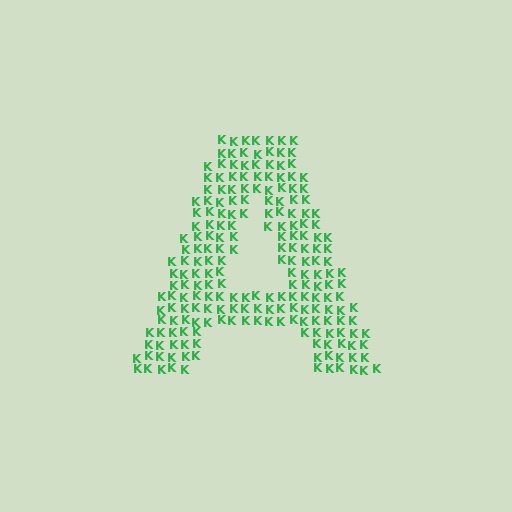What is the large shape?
The large shape is the letter A.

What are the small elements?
The small elements are letter K's.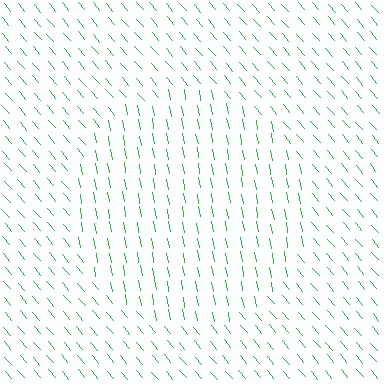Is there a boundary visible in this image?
Yes, there is a texture boundary formed by a change in line orientation.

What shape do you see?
I see a circle.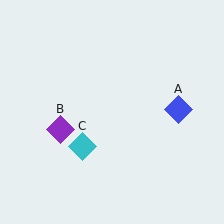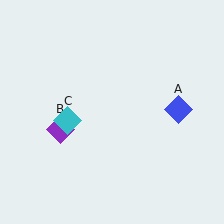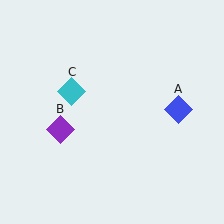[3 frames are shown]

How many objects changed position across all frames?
1 object changed position: cyan diamond (object C).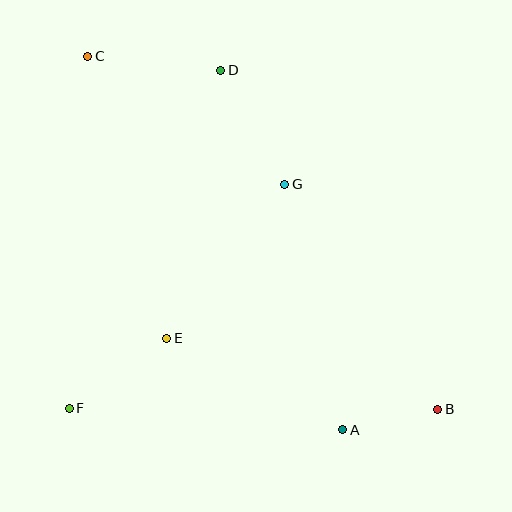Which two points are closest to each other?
Points A and B are closest to each other.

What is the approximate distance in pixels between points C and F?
The distance between C and F is approximately 352 pixels.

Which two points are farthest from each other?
Points B and C are farthest from each other.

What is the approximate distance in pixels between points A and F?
The distance between A and F is approximately 274 pixels.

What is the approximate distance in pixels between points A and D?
The distance between A and D is approximately 379 pixels.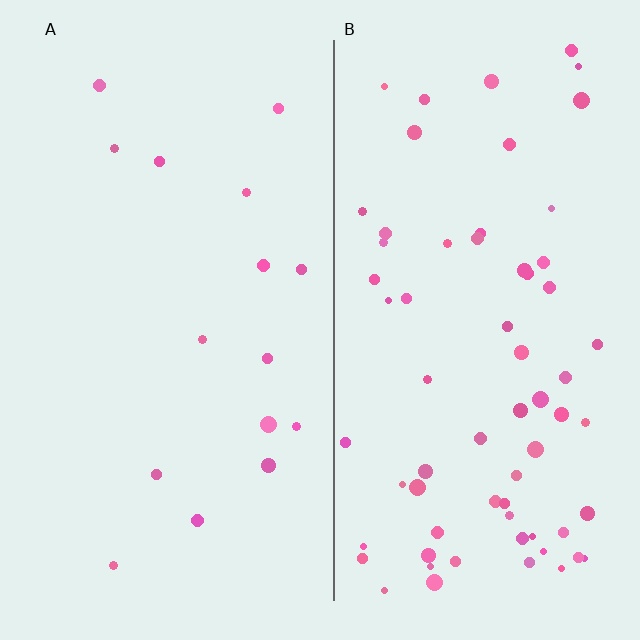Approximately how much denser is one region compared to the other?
Approximately 4.3× — region B over region A.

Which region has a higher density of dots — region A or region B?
B (the right).